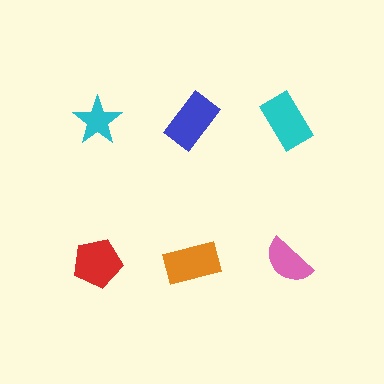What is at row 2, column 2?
An orange rectangle.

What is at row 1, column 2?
A blue rectangle.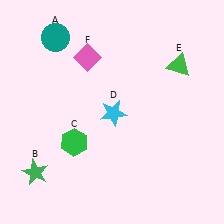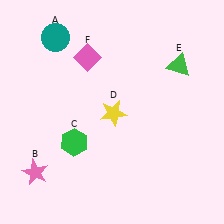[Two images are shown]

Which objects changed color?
B changed from green to pink. D changed from cyan to yellow.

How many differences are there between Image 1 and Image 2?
There are 2 differences between the two images.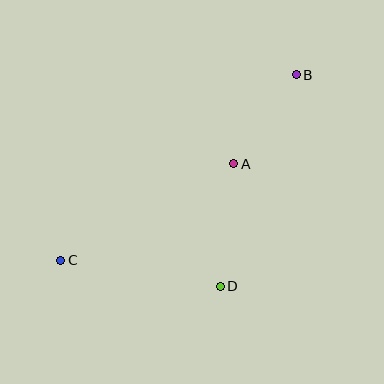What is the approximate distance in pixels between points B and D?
The distance between B and D is approximately 225 pixels.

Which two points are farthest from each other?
Points B and C are farthest from each other.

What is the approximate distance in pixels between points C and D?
The distance between C and D is approximately 162 pixels.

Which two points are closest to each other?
Points A and B are closest to each other.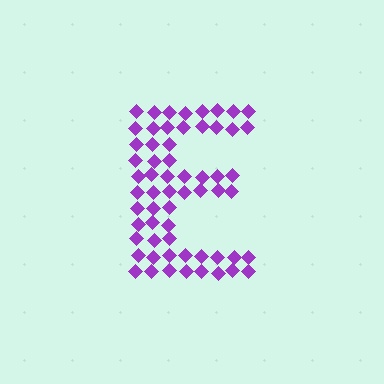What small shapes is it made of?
It is made of small diamonds.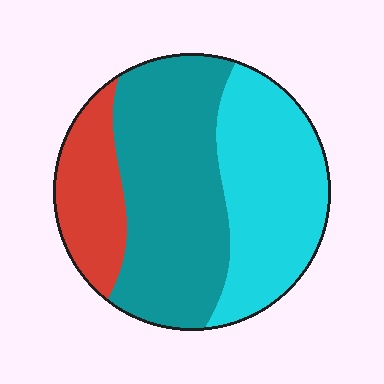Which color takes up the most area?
Teal, at roughly 45%.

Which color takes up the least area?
Red, at roughly 20%.